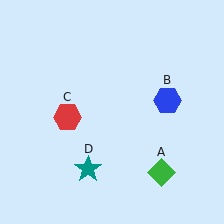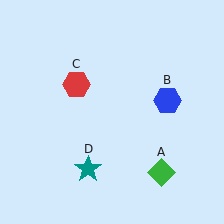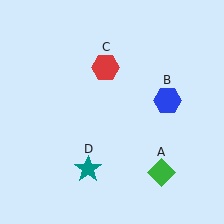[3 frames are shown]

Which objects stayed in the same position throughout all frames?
Green diamond (object A) and blue hexagon (object B) and teal star (object D) remained stationary.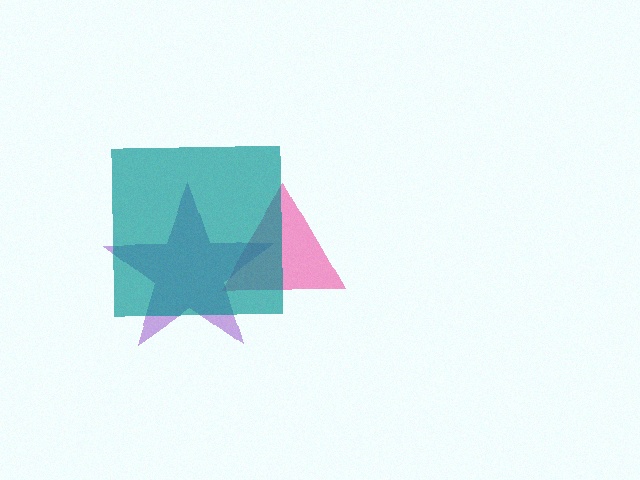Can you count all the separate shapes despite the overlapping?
Yes, there are 3 separate shapes.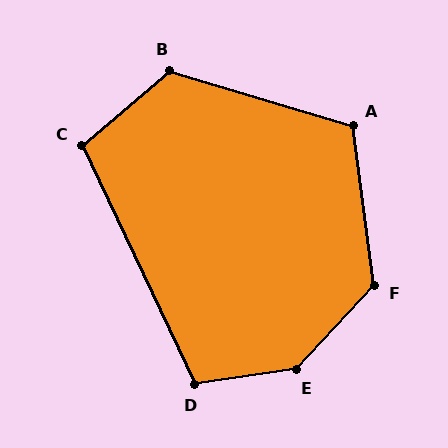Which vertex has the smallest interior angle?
C, at approximately 105 degrees.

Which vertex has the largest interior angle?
E, at approximately 141 degrees.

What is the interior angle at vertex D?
Approximately 107 degrees (obtuse).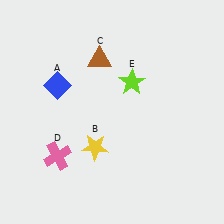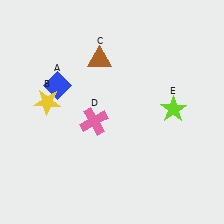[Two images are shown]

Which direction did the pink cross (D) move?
The pink cross (D) moved right.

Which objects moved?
The objects that moved are: the yellow star (B), the pink cross (D), the lime star (E).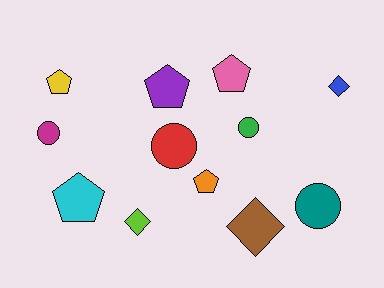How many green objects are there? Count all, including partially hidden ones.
There is 1 green object.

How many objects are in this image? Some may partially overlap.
There are 12 objects.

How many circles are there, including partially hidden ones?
There are 4 circles.